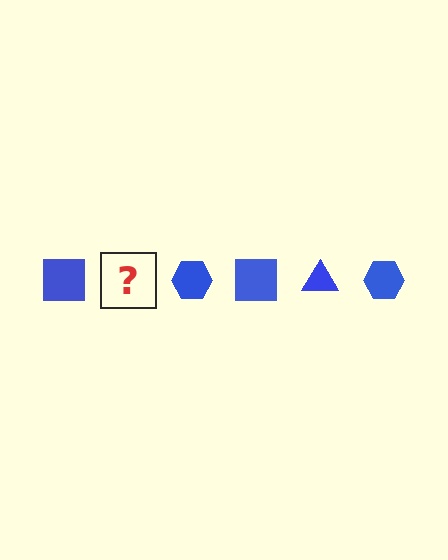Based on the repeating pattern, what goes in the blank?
The blank should be a blue triangle.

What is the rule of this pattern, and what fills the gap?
The rule is that the pattern cycles through square, triangle, hexagon shapes in blue. The gap should be filled with a blue triangle.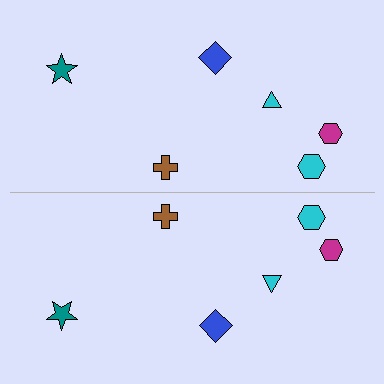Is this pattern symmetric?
Yes, this pattern has bilateral (reflection) symmetry.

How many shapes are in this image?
There are 12 shapes in this image.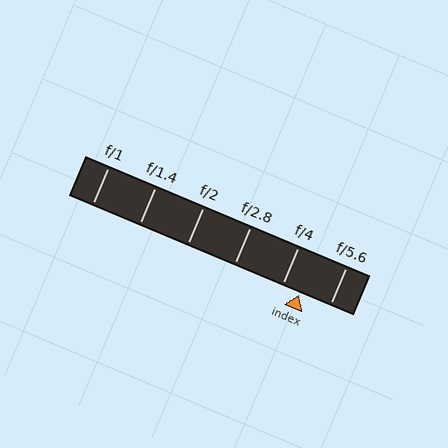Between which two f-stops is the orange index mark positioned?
The index mark is between f/4 and f/5.6.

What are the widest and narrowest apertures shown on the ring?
The widest aperture shown is f/1 and the narrowest is f/5.6.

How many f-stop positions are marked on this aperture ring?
There are 6 f-stop positions marked.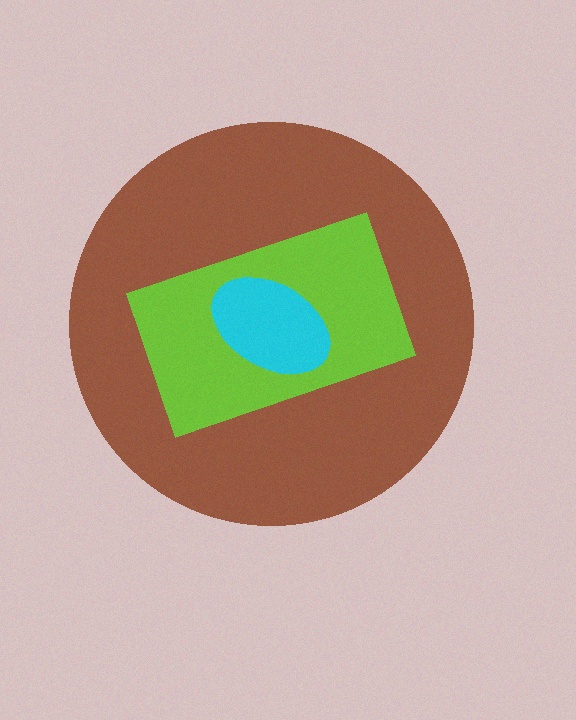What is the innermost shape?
The cyan ellipse.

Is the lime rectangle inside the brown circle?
Yes.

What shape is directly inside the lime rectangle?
The cyan ellipse.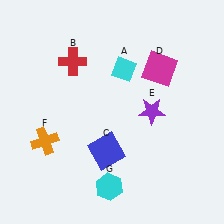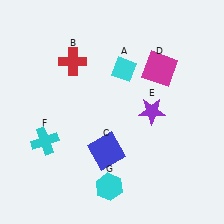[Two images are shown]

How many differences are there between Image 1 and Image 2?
There is 1 difference between the two images.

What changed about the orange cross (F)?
In Image 1, F is orange. In Image 2, it changed to cyan.